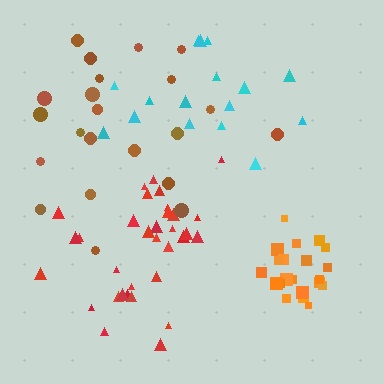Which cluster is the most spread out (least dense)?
Cyan.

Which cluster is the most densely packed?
Orange.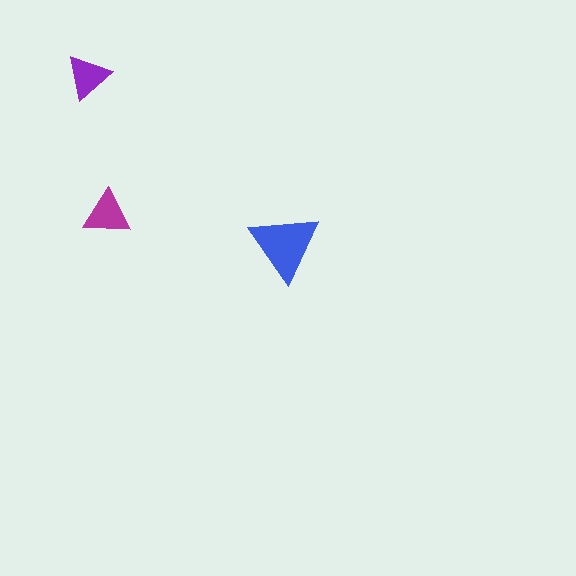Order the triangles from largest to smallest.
the blue one, the magenta one, the purple one.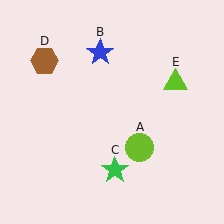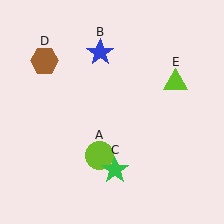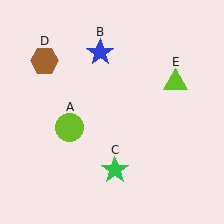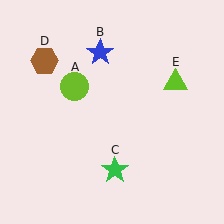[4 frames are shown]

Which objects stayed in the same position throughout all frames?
Blue star (object B) and green star (object C) and brown hexagon (object D) and lime triangle (object E) remained stationary.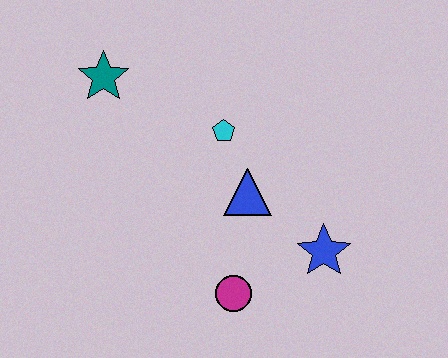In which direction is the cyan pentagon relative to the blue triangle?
The cyan pentagon is above the blue triangle.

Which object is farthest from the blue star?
The teal star is farthest from the blue star.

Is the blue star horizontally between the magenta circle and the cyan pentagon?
No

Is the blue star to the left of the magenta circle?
No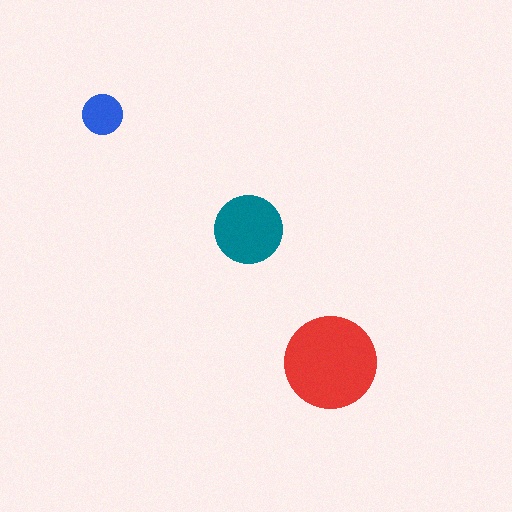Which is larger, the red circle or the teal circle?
The red one.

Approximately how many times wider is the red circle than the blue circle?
About 2.5 times wider.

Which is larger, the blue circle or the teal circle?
The teal one.